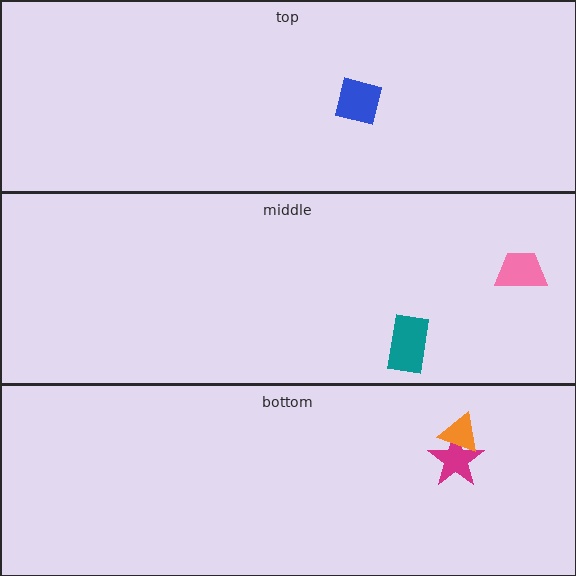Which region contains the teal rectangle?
The middle region.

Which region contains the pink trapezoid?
The middle region.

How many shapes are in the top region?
1.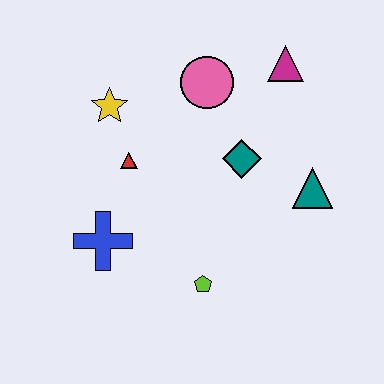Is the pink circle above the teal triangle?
Yes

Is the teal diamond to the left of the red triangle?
No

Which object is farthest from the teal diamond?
The blue cross is farthest from the teal diamond.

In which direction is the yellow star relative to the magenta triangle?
The yellow star is to the left of the magenta triangle.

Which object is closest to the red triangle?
The yellow star is closest to the red triangle.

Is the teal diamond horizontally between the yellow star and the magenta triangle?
Yes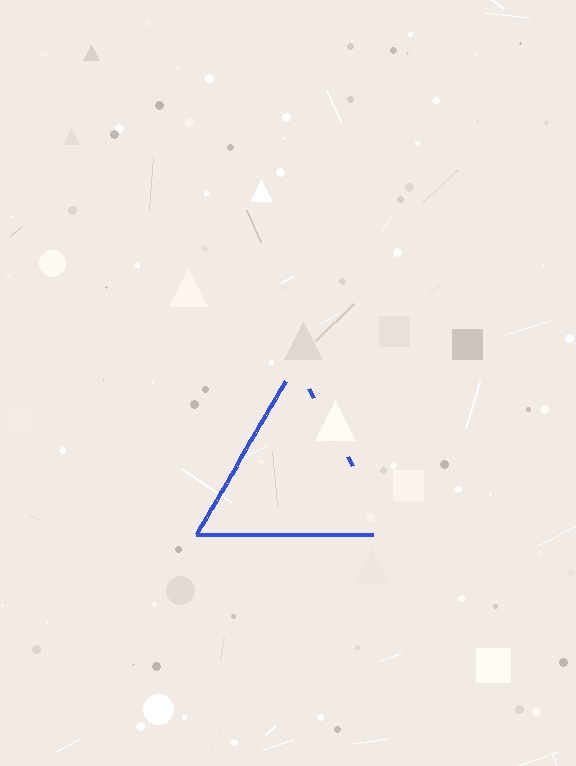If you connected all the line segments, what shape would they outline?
They would outline a triangle.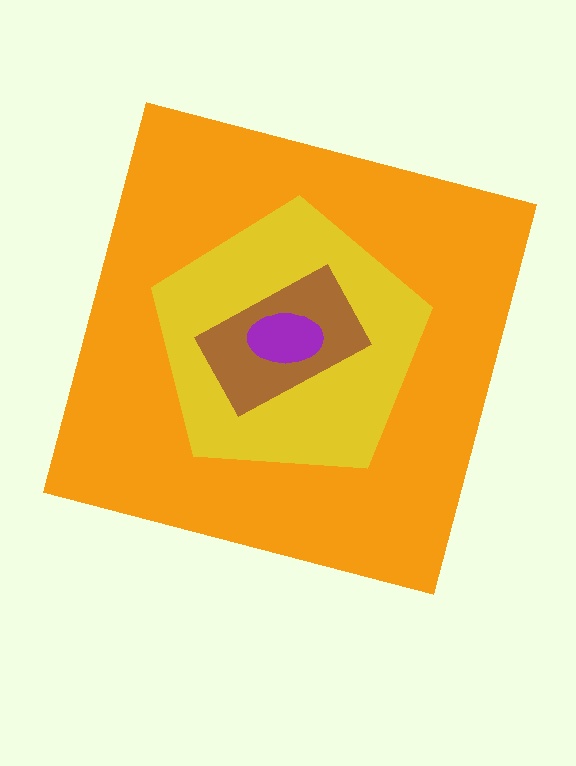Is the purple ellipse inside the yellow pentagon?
Yes.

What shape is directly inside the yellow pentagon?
The brown rectangle.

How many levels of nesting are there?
4.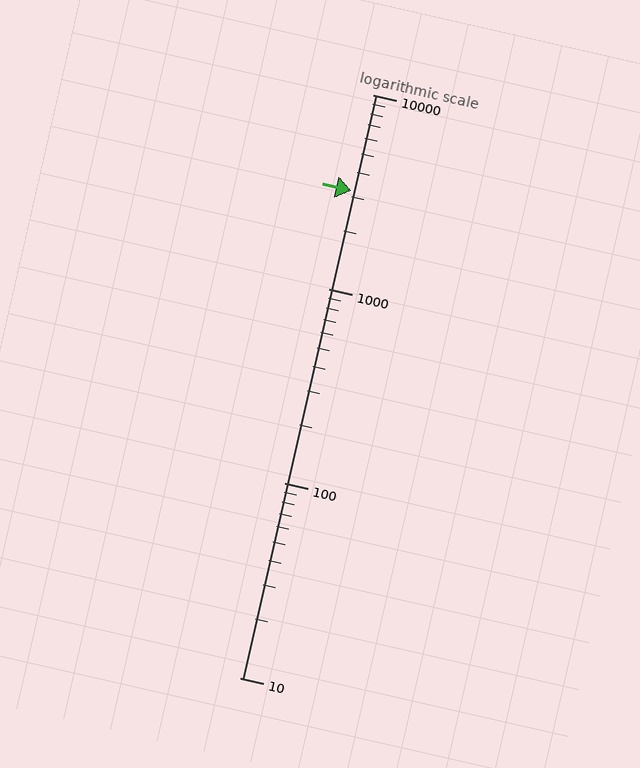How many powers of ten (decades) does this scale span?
The scale spans 3 decades, from 10 to 10000.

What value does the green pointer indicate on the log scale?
The pointer indicates approximately 3200.